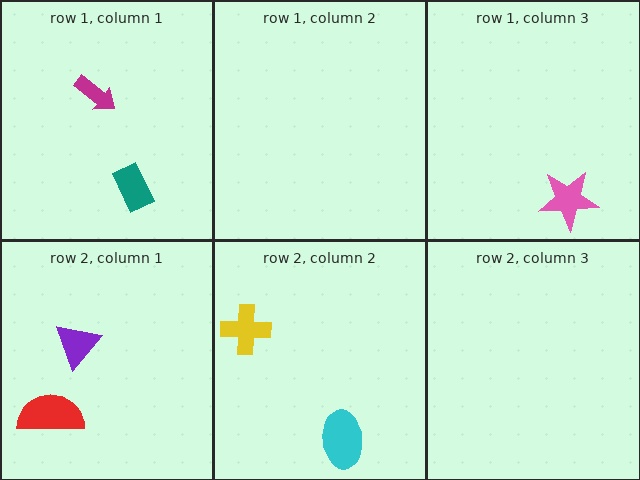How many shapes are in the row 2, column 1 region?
2.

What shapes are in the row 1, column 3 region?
The pink star.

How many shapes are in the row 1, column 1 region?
2.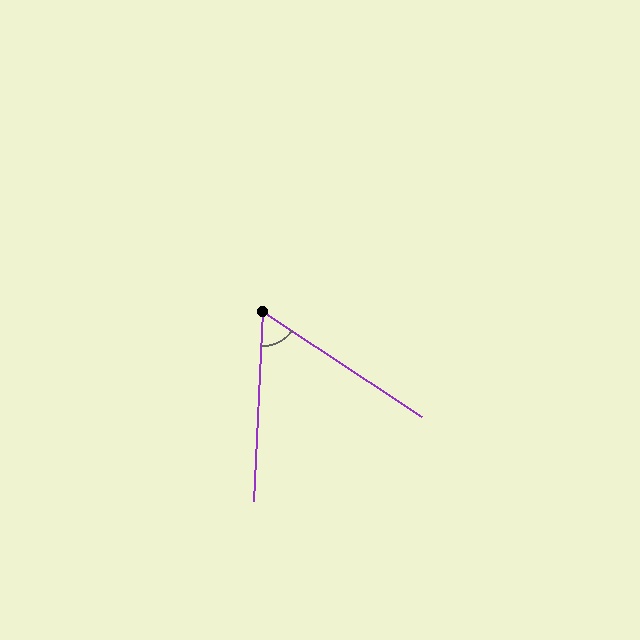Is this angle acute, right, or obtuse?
It is acute.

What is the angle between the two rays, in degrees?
Approximately 59 degrees.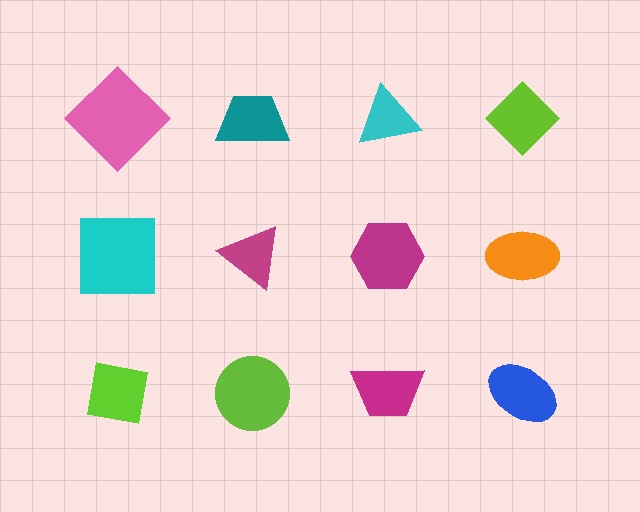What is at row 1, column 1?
A pink diamond.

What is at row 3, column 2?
A lime circle.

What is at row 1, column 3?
A cyan triangle.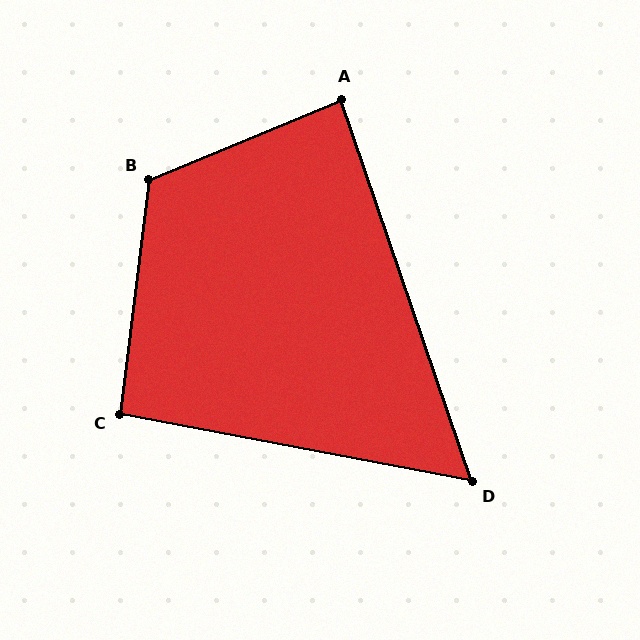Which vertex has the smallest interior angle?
D, at approximately 60 degrees.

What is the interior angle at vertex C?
Approximately 94 degrees (approximately right).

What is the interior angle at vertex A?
Approximately 86 degrees (approximately right).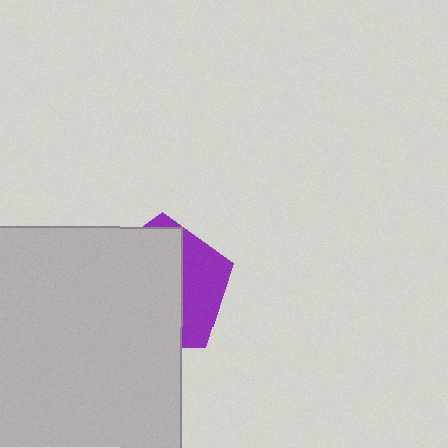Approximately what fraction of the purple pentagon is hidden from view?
Roughly 68% of the purple pentagon is hidden behind the light gray square.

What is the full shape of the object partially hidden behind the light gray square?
The partially hidden object is a purple pentagon.